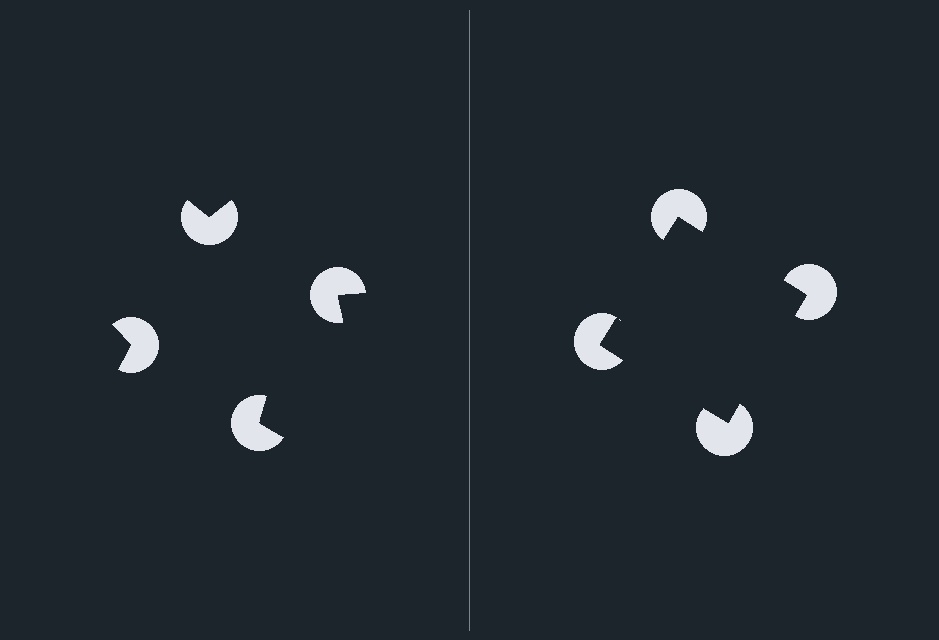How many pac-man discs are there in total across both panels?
8 — 4 on each side.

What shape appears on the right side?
An illusory square.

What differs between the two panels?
The pac-man discs are positioned identically on both sides; only the wedge orientations differ. On the right they align to a square; on the left they are misaligned.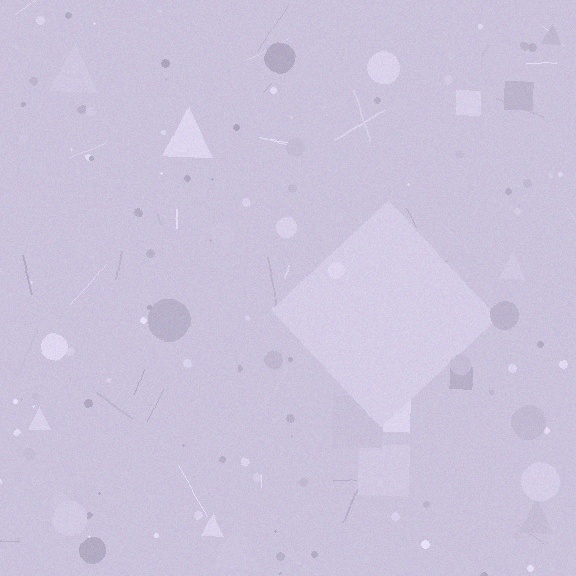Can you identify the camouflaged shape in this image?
The camouflaged shape is a diamond.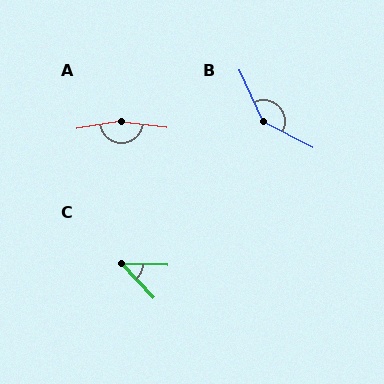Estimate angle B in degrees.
Approximately 141 degrees.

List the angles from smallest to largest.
C (45°), B (141°), A (164°).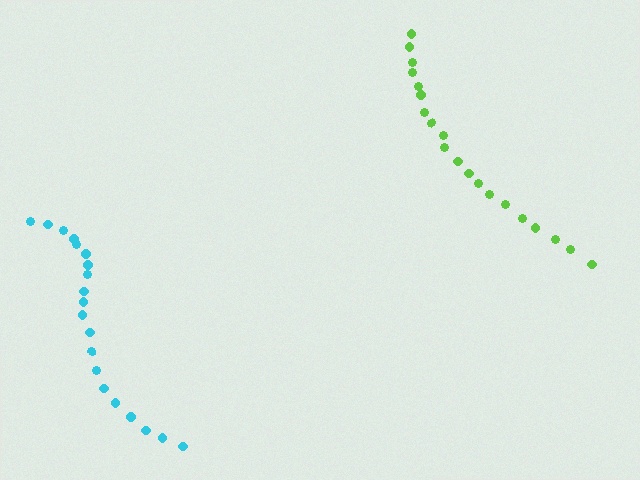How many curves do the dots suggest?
There are 2 distinct paths.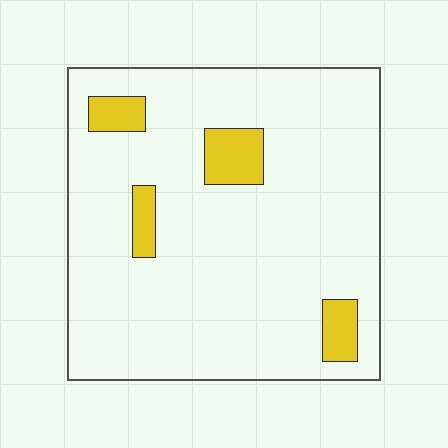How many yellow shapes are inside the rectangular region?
4.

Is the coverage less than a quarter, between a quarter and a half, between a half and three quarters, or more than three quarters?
Less than a quarter.